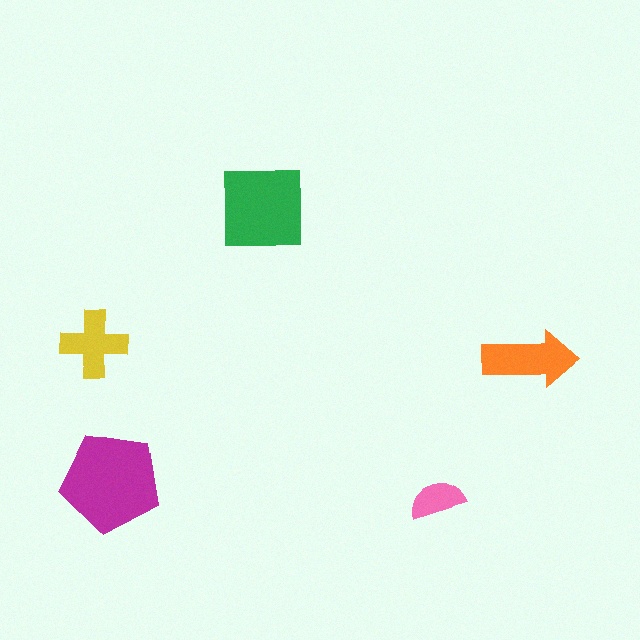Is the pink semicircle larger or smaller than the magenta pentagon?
Smaller.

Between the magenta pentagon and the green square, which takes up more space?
The magenta pentagon.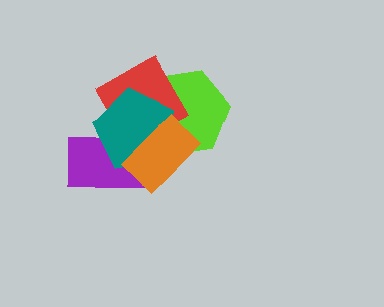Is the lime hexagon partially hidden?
Yes, it is partially covered by another shape.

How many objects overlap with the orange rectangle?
4 objects overlap with the orange rectangle.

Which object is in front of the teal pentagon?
The orange rectangle is in front of the teal pentagon.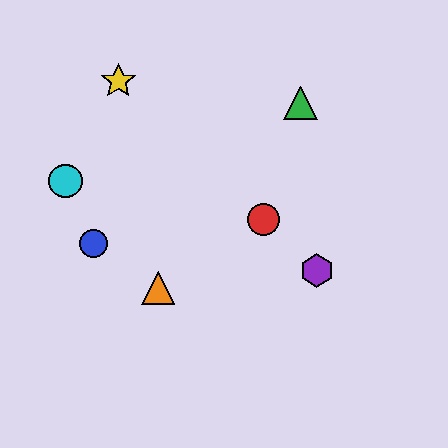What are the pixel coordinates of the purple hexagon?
The purple hexagon is at (317, 271).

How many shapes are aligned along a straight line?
3 shapes (the red circle, the yellow star, the purple hexagon) are aligned along a straight line.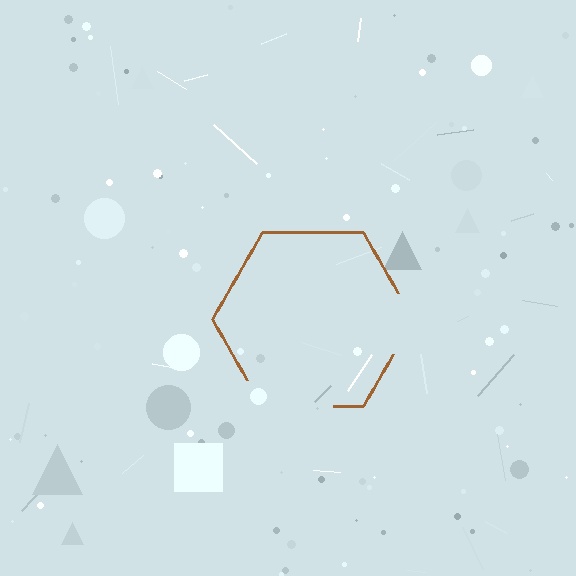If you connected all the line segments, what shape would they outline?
They would outline a hexagon.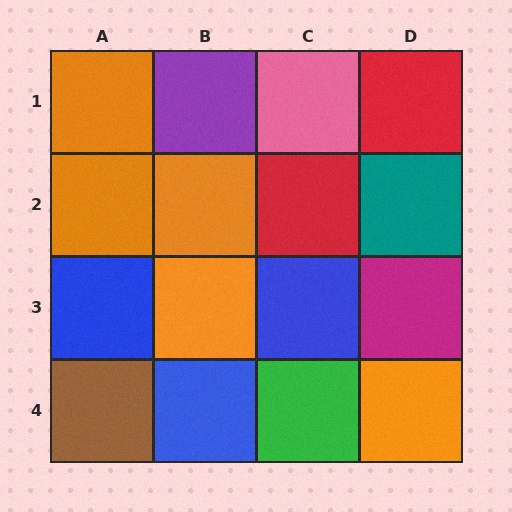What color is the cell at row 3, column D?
Magenta.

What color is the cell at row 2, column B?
Orange.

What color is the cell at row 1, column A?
Orange.